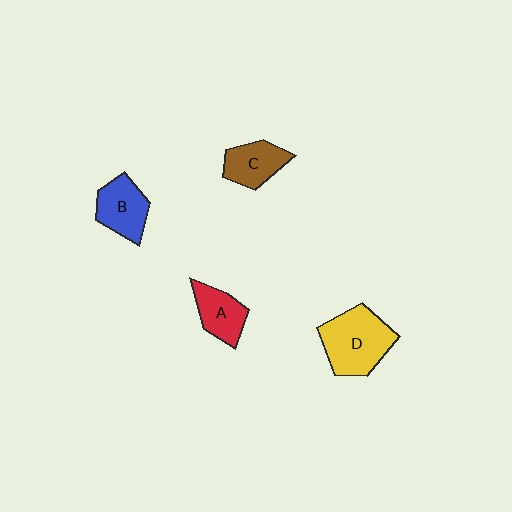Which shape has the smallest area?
Shape A (red).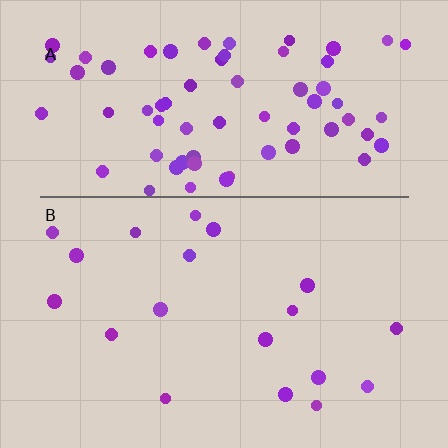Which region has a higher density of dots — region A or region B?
A (the top).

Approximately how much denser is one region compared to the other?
Approximately 3.9× — region A over region B.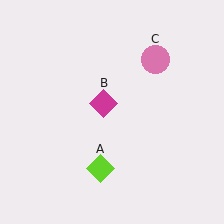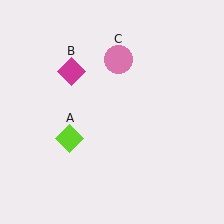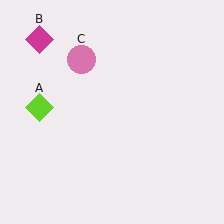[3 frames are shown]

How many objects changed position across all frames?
3 objects changed position: lime diamond (object A), magenta diamond (object B), pink circle (object C).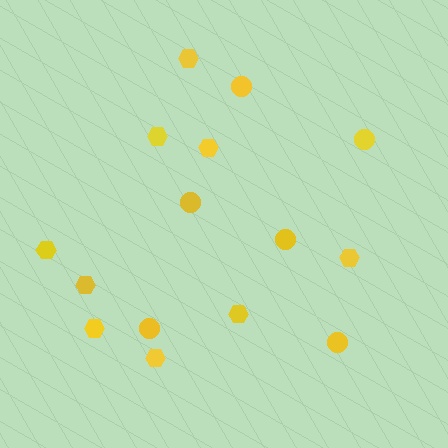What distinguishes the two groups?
There are 2 groups: one group of circles (6) and one group of hexagons (9).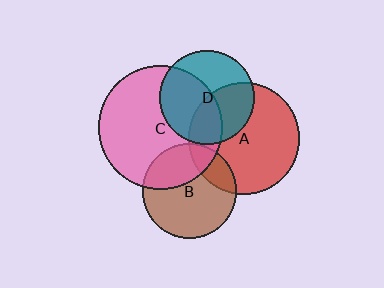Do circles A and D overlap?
Yes.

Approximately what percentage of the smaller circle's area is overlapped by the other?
Approximately 40%.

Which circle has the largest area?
Circle C (pink).